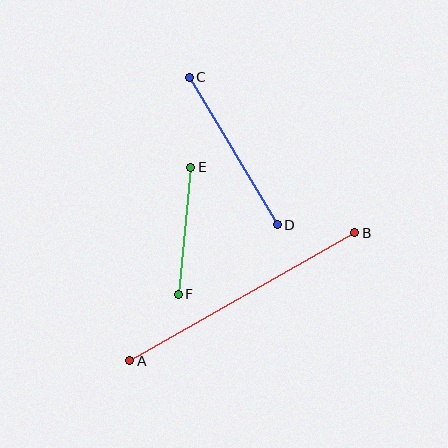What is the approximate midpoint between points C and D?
The midpoint is at approximately (233, 151) pixels.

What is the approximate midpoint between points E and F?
The midpoint is at approximately (184, 231) pixels.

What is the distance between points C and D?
The distance is approximately 172 pixels.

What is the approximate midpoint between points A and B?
The midpoint is at approximately (242, 297) pixels.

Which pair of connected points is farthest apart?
Points A and B are farthest apart.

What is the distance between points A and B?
The distance is approximately 259 pixels.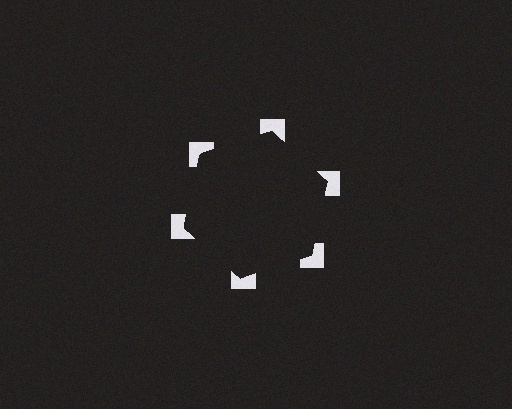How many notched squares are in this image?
There are 6 — one at each vertex of the illusory hexagon.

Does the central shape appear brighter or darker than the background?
It typically appears slightly darker than the background, even though no actual brightness change is drawn.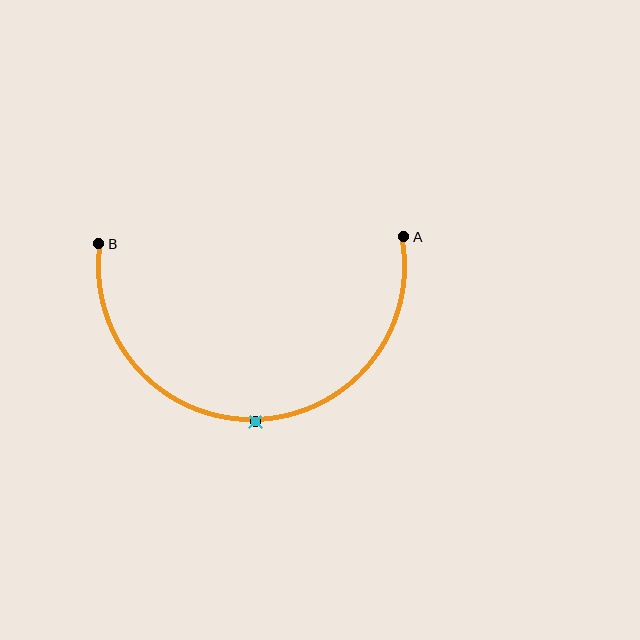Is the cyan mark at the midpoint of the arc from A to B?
Yes. The cyan mark lies on the arc at equal arc-length from both A and B — it is the arc midpoint.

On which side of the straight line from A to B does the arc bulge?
The arc bulges below the straight line connecting A and B.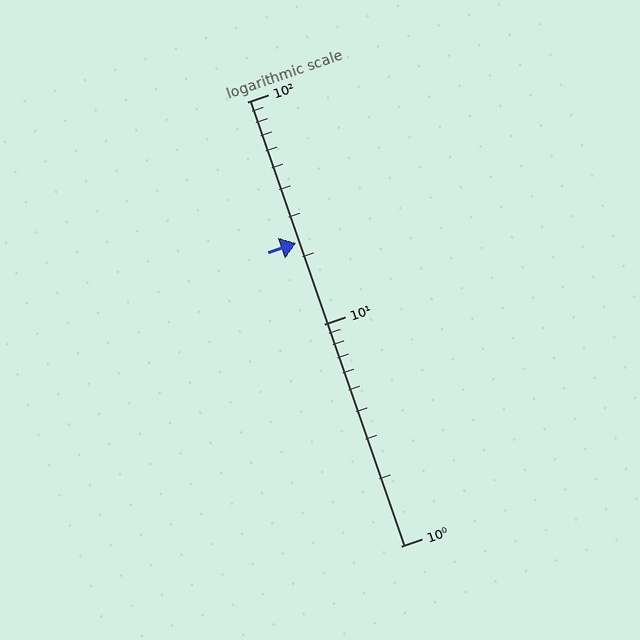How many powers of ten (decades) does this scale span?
The scale spans 2 decades, from 1 to 100.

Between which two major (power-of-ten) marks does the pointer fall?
The pointer is between 10 and 100.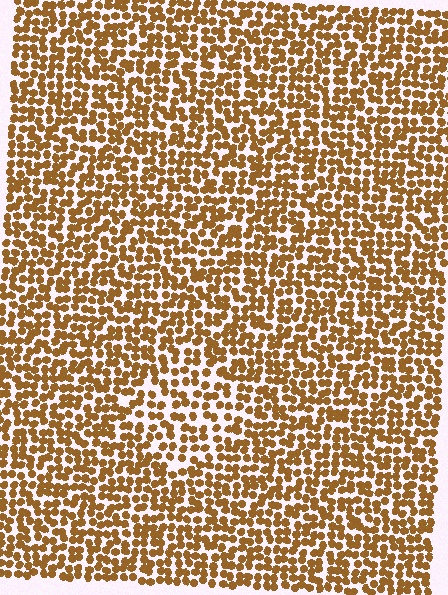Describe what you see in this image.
The image contains small brown elements arranged at two different densities. A diamond-shaped region is visible where the elements are less densely packed than the surrounding area.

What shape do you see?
I see a diamond.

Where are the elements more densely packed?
The elements are more densely packed outside the diamond boundary.